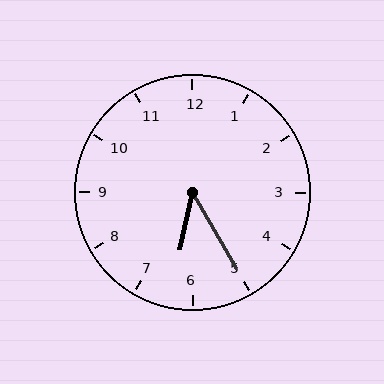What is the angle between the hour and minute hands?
Approximately 42 degrees.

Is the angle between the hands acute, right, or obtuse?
It is acute.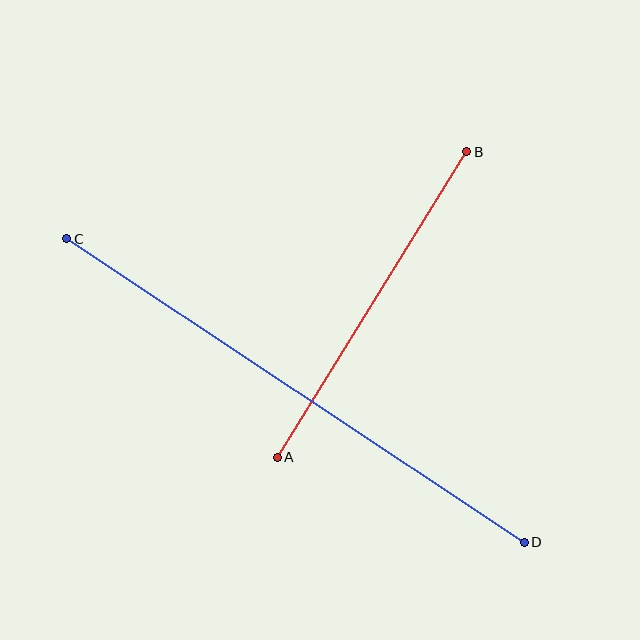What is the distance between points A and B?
The distance is approximately 359 pixels.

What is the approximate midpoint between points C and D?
The midpoint is at approximately (295, 390) pixels.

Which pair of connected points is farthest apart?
Points C and D are farthest apart.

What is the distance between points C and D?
The distance is approximately 549 pixels.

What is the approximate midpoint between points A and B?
The midpoint is at approximately (372, 305) pixels.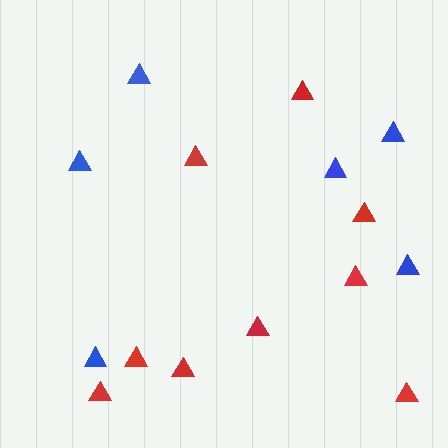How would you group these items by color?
There are 2 groups: one group of blue triangles (6) and one group of red triangles (9).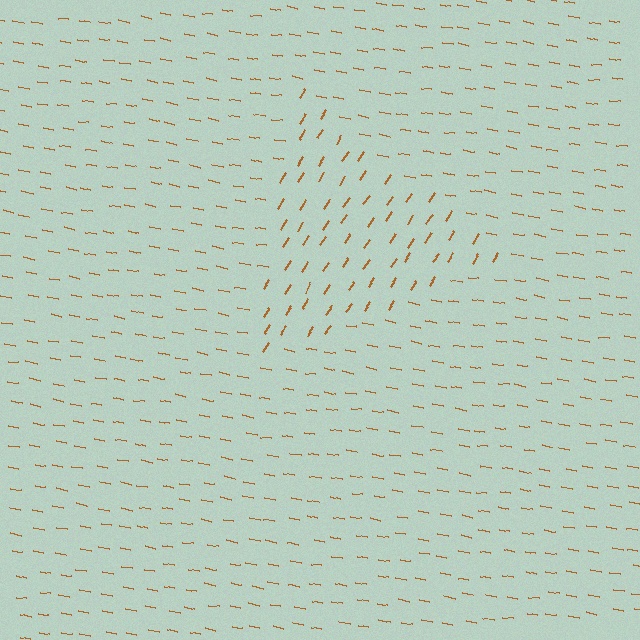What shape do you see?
I see a triangle.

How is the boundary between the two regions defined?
The boundary is defined purely by a change in line orientation (approximately 67 degrees difference). All lines are the same color and thickness.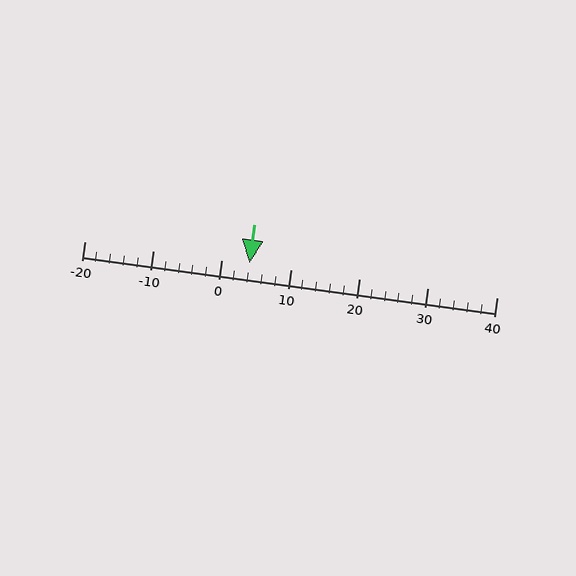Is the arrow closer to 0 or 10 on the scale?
The arrow is closer to 0.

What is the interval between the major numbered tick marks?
The major tick marks are spaced 10 units apart.